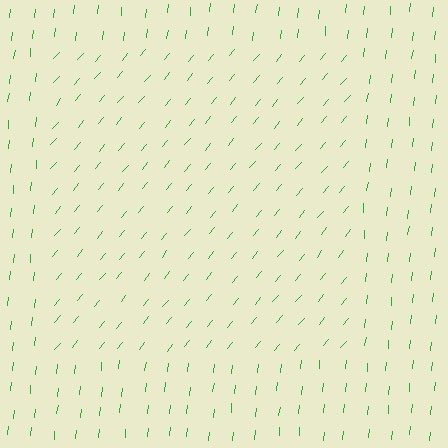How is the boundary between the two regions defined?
The boundary is defined purely by a change in line orientation (approximately 32 degrees difference). All lines are the same color and thickness.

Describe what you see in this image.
The image is filled with small green line segments. A rectangle region in the image has lines oriented differently from the surrounding lines, creating a visible texture boundary.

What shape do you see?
I see a rectangle.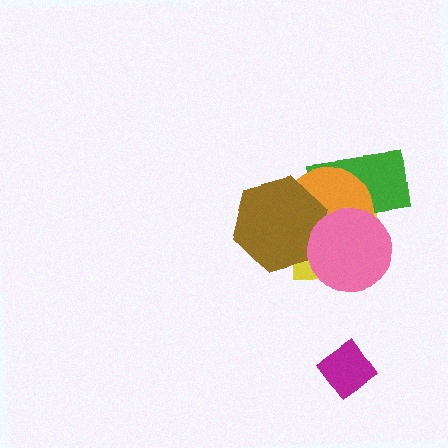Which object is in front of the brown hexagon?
The pink circle is in front of the brown hexagon.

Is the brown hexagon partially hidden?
Yes, it is partially covered by another shape.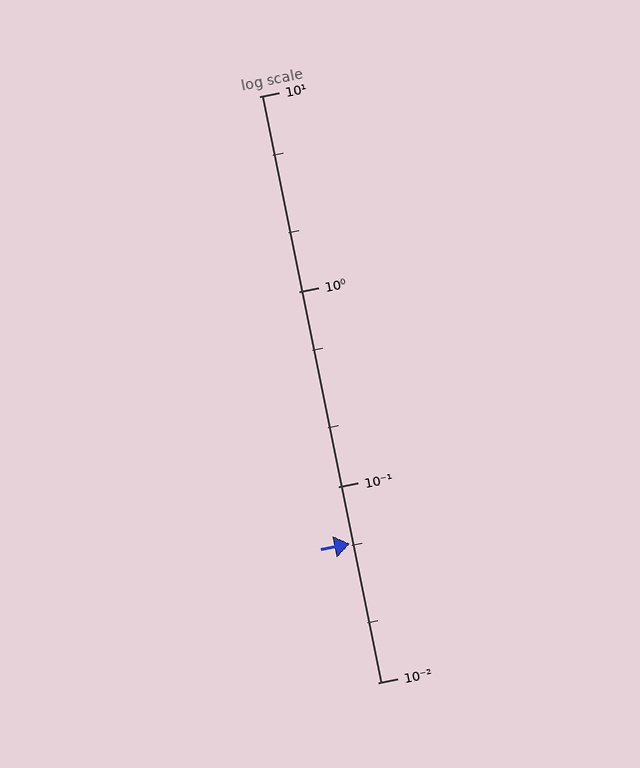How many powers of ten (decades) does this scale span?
The scale spans 3 decades, from 0.01 to 10.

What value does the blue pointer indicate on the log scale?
The pointer indicates approximately 0.051.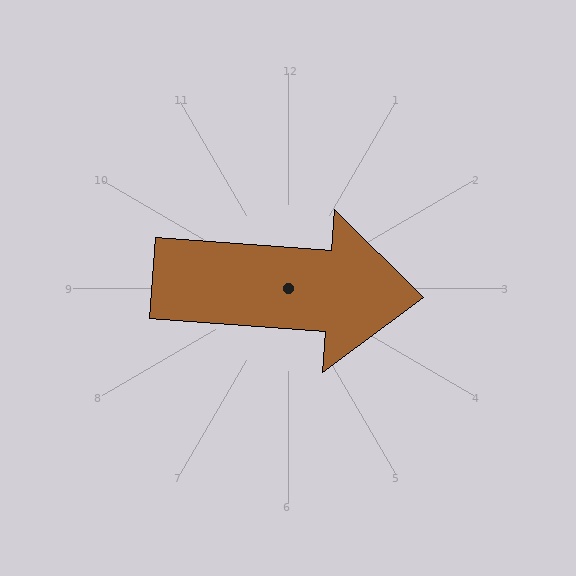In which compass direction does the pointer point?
East.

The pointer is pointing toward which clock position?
Roughly 3 o'clock.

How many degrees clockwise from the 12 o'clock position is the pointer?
Approximately 94 degrees.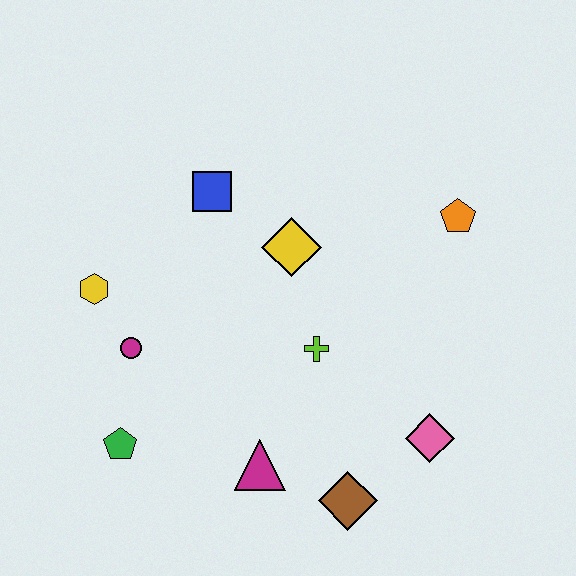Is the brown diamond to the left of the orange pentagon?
Yes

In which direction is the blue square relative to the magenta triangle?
The blue square is above the magenta triangle.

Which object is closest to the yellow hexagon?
The magenta circle is closest to the yellow hexagon.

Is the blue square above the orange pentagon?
Yes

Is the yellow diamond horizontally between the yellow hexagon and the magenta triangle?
No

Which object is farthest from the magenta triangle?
The orange pentagon is farthest from the magenta triangle.